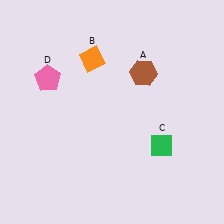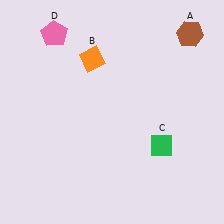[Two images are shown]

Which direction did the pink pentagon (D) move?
The pink pentagon (D) moved up.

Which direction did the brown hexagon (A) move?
The brown hexagon (A) moved right.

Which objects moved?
The objects that moved are: the brown hexagon (A), the pink pentagon (D).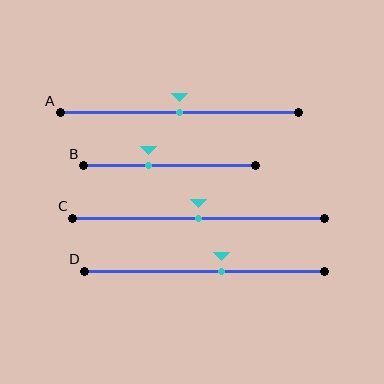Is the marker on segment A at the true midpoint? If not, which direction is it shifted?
Yes, the marker on segment A is at the true midpoint.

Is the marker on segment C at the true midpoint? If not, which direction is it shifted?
Yes, the marker on segment C is at the true midpoint.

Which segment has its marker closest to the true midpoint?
Segment A has its marker closest to the true midpoint.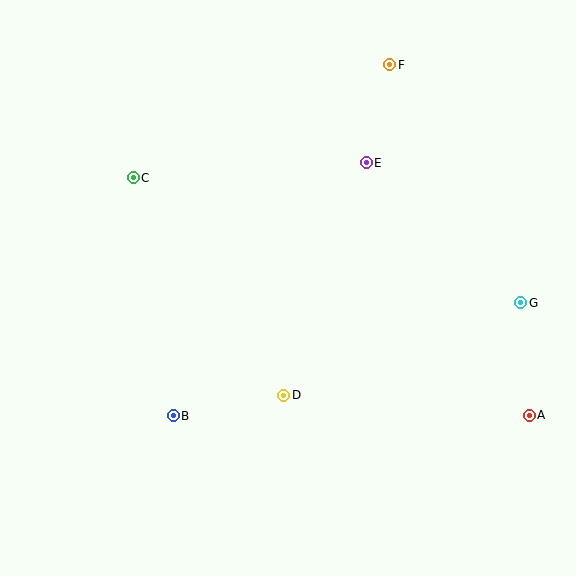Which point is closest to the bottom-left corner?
Point B is closest to the bottom-left corner.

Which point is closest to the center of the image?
Point D at (284, 395) is closest to the center.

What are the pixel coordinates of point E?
Point E is at (366, 163).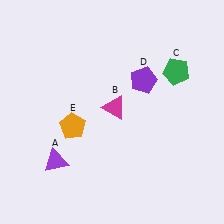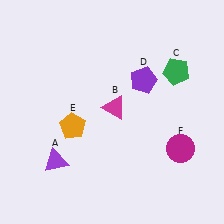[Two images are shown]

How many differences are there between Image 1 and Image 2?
There is 1 difference between the two images.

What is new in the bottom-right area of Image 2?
A magenta circle (F) was added in the bottom-right area of Image 2.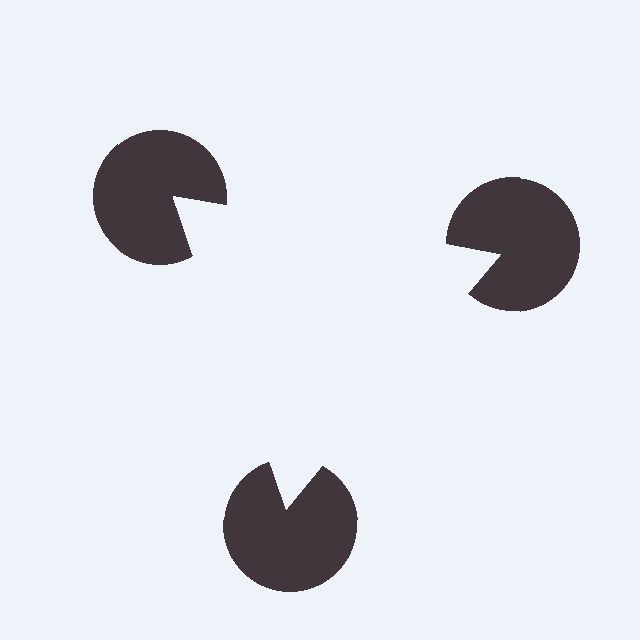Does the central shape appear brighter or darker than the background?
It typically appears slightly brighter than the background, even though no actual brightness change is drawn.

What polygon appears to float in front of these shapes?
An illusory triangle — its edges are inferred from the aligned wedge cuts in the pac-man discs, not physically drawn.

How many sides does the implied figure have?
3 sides.